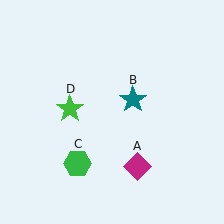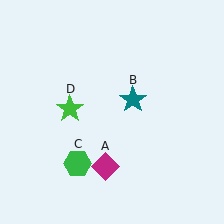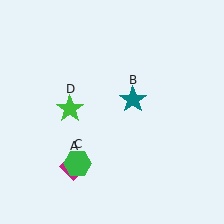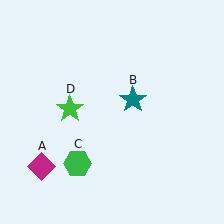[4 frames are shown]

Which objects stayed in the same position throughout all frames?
Teal star (object B) and green hexagon (object C) and green star (object D) remained stationary.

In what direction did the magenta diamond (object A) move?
The magenta diamond (object A) moved left.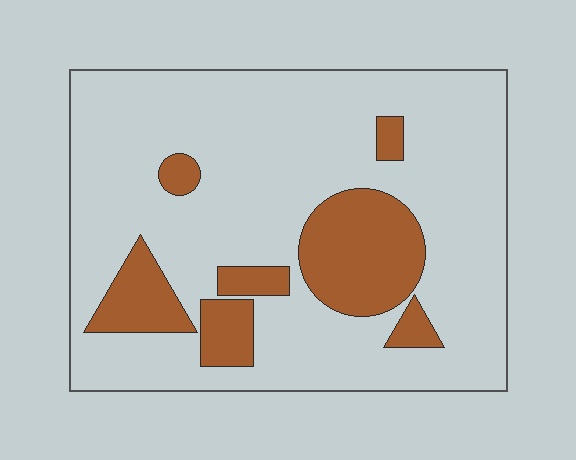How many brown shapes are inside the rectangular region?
7.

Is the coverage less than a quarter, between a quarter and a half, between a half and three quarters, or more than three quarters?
Less than a quarter.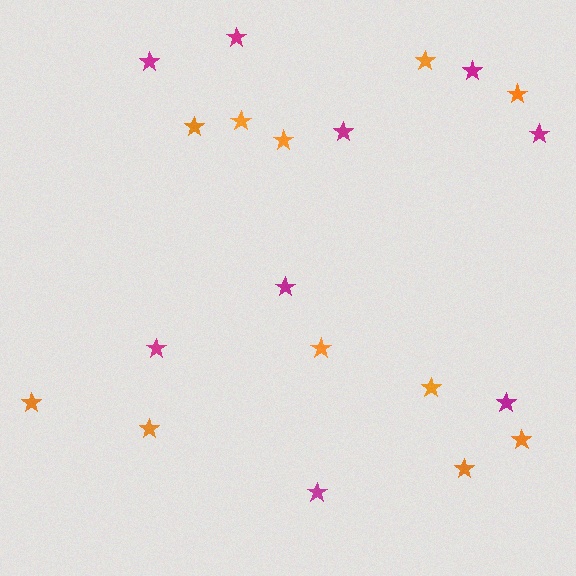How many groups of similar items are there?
There are 2 groups: one group of orange stars (11) and one group of magenta stars (9).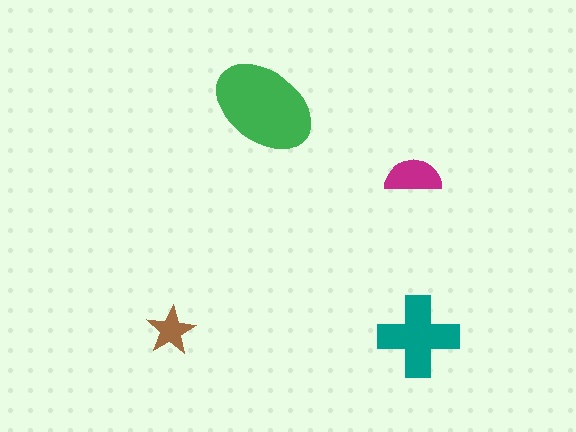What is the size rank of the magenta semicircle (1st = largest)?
3rd.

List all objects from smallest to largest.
The brown star, the magenta semicircle, the teal cross, the green ellipse.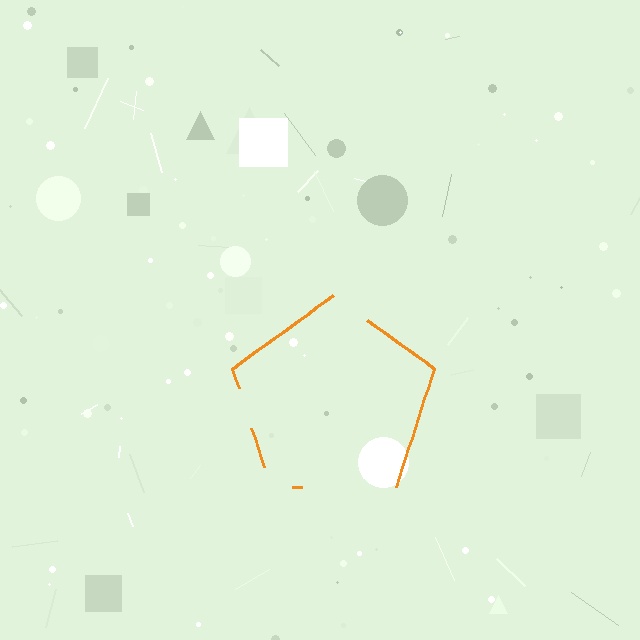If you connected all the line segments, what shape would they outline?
They would outline a pentagon.